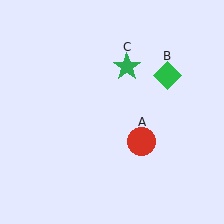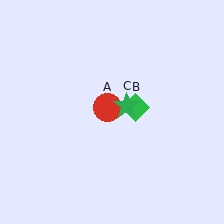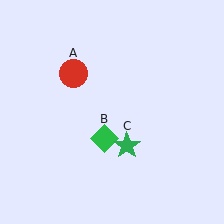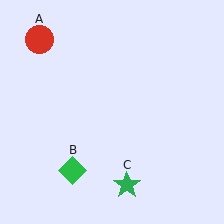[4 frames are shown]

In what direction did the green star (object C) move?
The green star (object C) moved down.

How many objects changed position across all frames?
3 objects changed position: red circle (object A), green diamond (object B), green star (object C).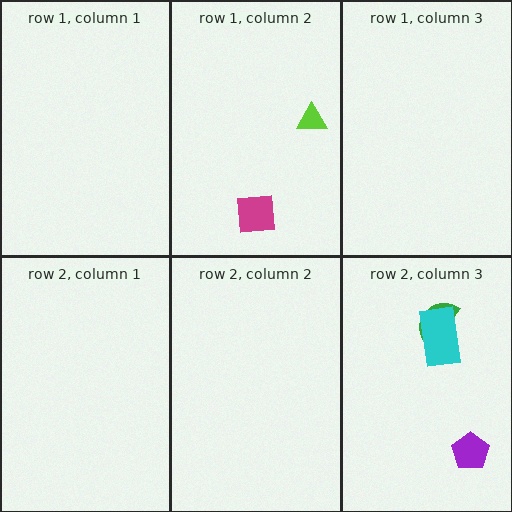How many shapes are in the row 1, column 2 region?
2.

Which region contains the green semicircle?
The row 2, column 3 region.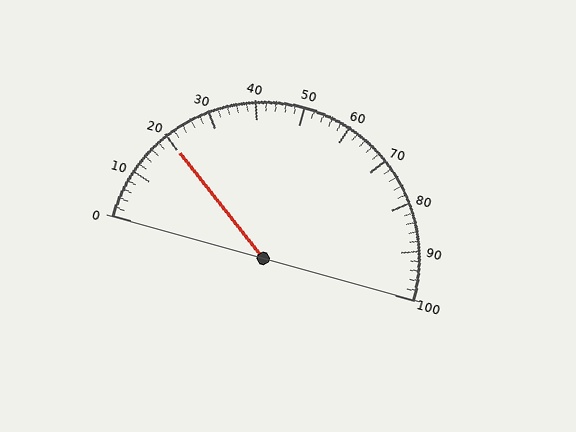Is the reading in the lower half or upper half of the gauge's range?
The reading is in the lower half of the range (0 to 100).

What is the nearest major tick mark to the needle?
The nearest major tick mark is 20.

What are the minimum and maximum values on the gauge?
The gauge ranges from 0 to 100.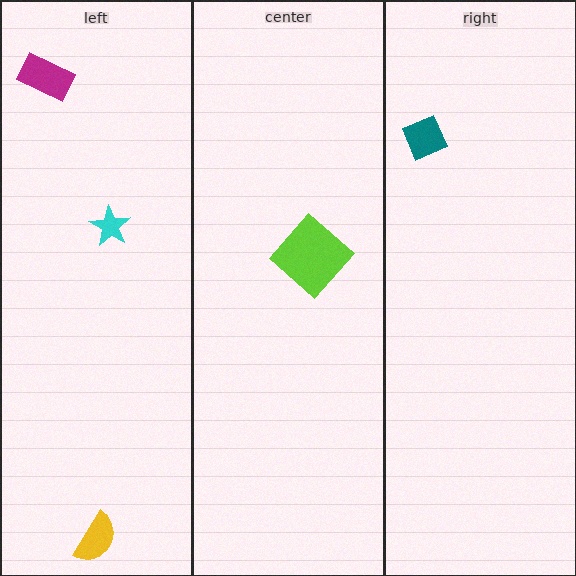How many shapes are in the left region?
3.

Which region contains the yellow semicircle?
The left region.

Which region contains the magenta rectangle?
The left region.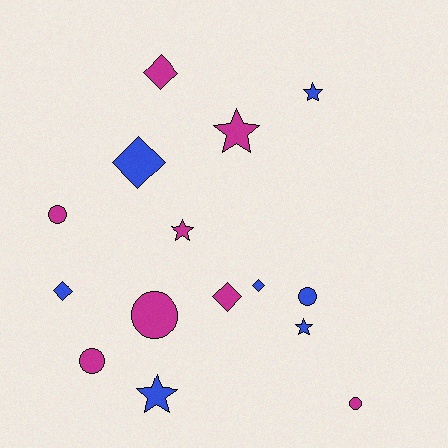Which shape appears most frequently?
Circle, with 5 objects.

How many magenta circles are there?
There are 4 magenta circles.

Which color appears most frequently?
Magenta, with 8 objects.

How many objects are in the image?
There are 15 objects.